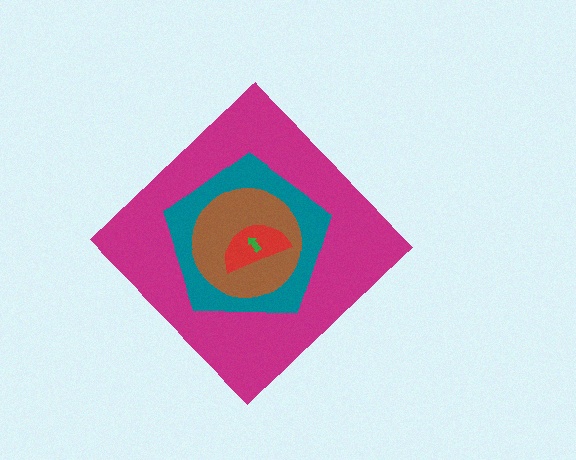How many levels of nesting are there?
5.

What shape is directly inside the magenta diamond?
The teal pentagon.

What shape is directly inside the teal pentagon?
The brown circle.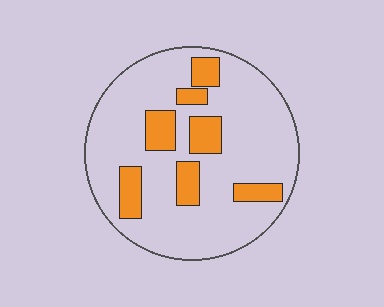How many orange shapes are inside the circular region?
7.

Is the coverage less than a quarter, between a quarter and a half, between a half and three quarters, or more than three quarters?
Less than a quarter.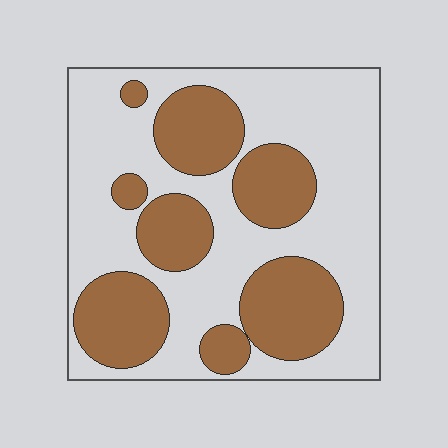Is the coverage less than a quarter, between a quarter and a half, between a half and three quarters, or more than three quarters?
Between a quarter and a half.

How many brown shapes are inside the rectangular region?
8.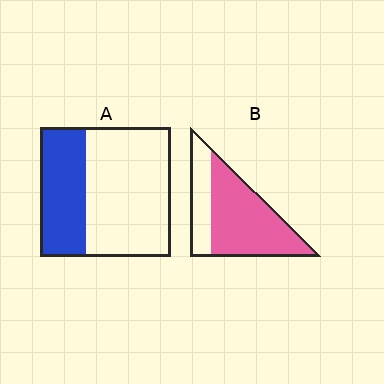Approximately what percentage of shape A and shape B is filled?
A is approximately 35% and B is approximately 70%.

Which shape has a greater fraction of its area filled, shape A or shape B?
Shape B.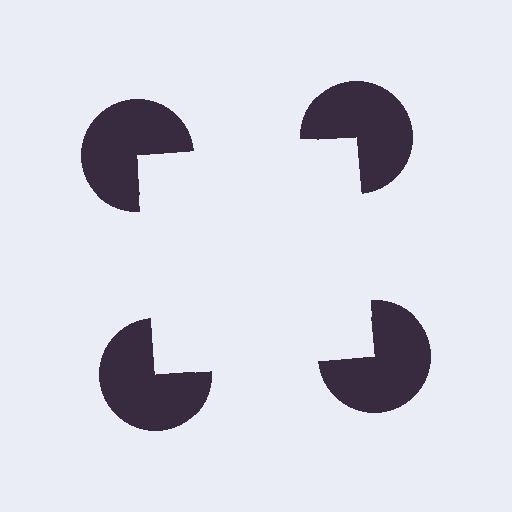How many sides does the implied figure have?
4 sides.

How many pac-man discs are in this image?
There are 4 — one at each vertex of the illusory square.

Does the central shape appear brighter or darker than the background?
It typically appears slightly brighter than the background, even though no actual brightness change is drawn.